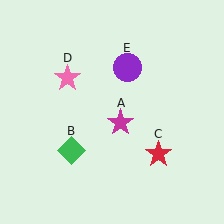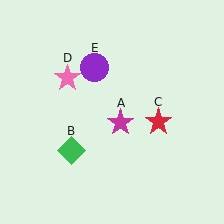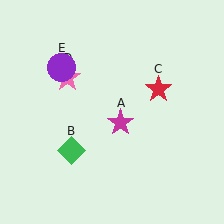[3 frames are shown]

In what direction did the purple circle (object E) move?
The purple circle (object E) moved left.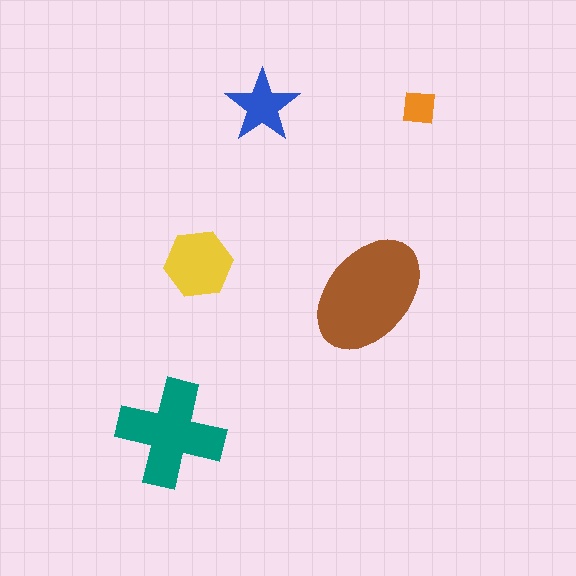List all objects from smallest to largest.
The orange square, the blue star, the yellow hexagon, the teal cross, the brown ellipse.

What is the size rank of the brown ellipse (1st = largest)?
1st.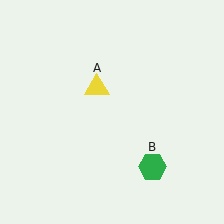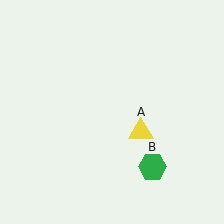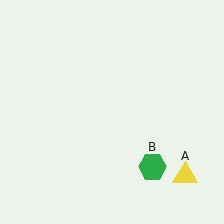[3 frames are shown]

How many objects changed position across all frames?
1 object changed position: yellow triangle (object A).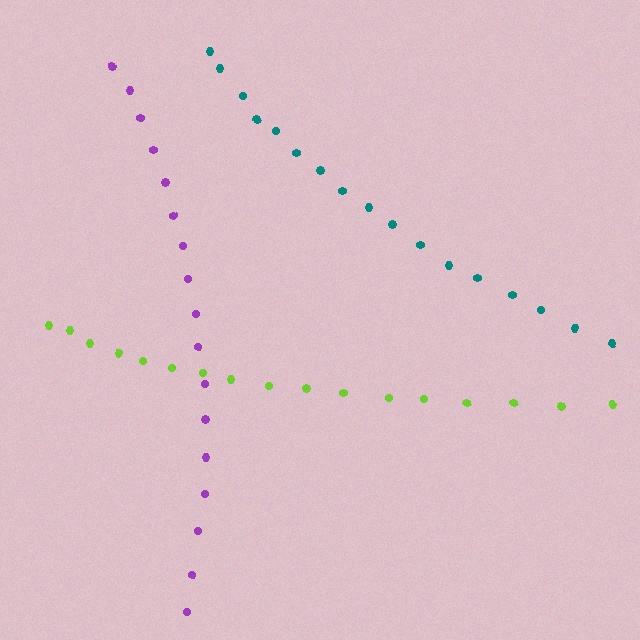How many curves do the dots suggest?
There are 3 distinct paths.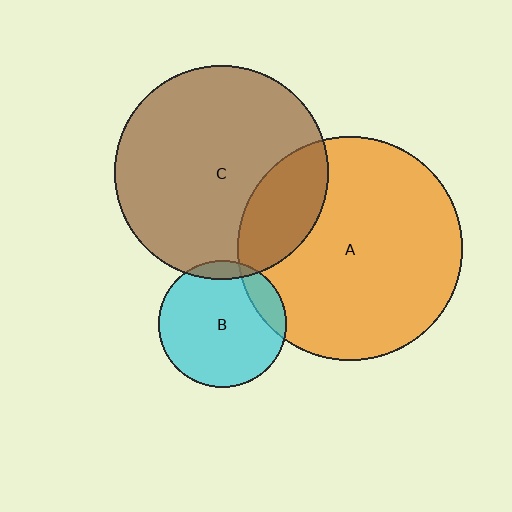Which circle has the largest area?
Circle A (orange).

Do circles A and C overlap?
Yes.